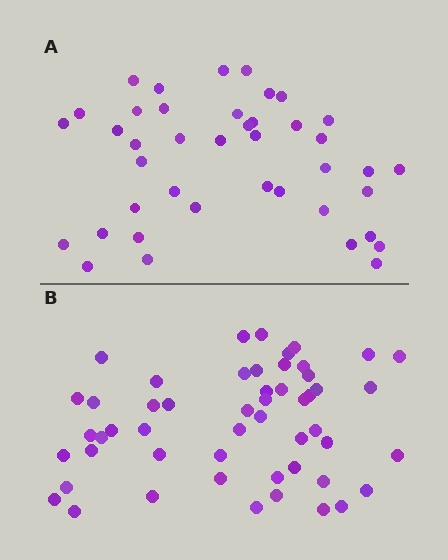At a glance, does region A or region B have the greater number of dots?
Region B (the bottom region) has more dots.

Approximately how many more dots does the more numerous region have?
Region B has roughly 12 or so more dots than region A.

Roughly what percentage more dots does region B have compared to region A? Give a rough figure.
About 25% more.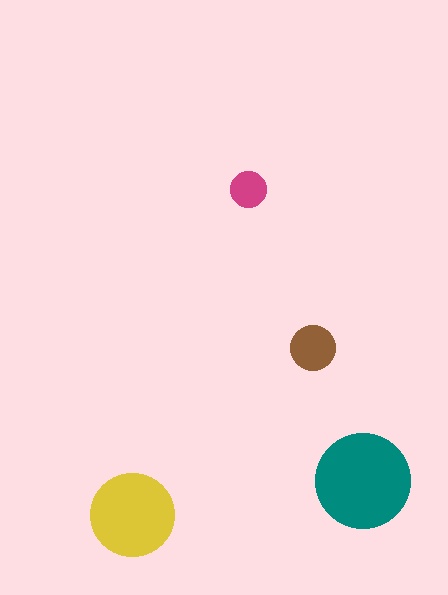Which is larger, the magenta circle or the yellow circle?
The yellow one.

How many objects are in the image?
There are 4 objects in the image.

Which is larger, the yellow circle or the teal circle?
The teal one.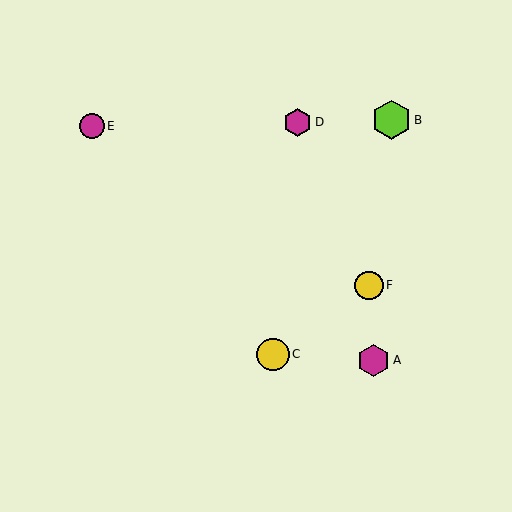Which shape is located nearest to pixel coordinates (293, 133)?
The magenta hexagon (labeled D) at (298, 122) is nearest to that location.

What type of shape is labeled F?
Shape F is a yellow circle.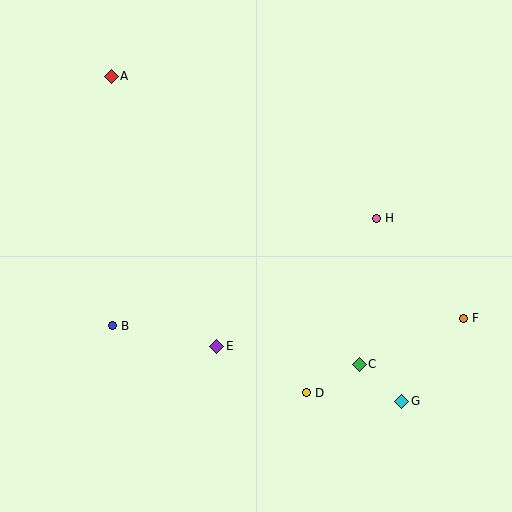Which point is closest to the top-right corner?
Point H is closest to the top-right corner.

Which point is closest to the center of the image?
Point E at (217, 346) is closest to the center.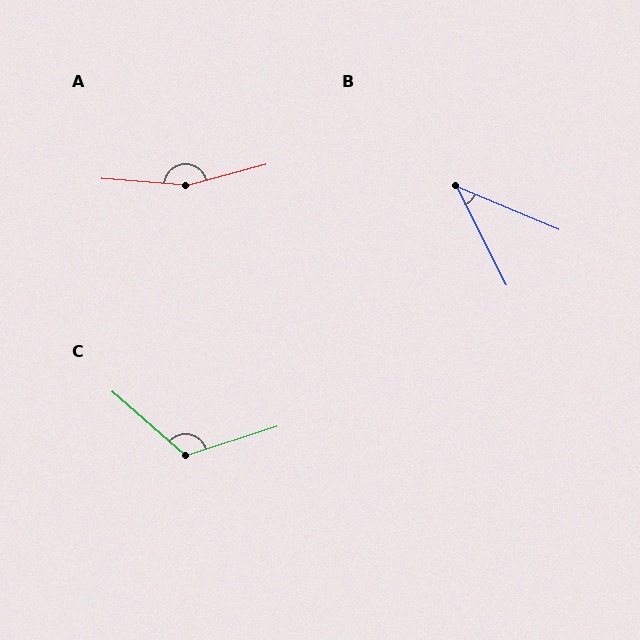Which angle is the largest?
A, at approximately 161 degrees.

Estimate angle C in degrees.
Approximately 121 degrees.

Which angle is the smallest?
B, at approximately 40 degrees.